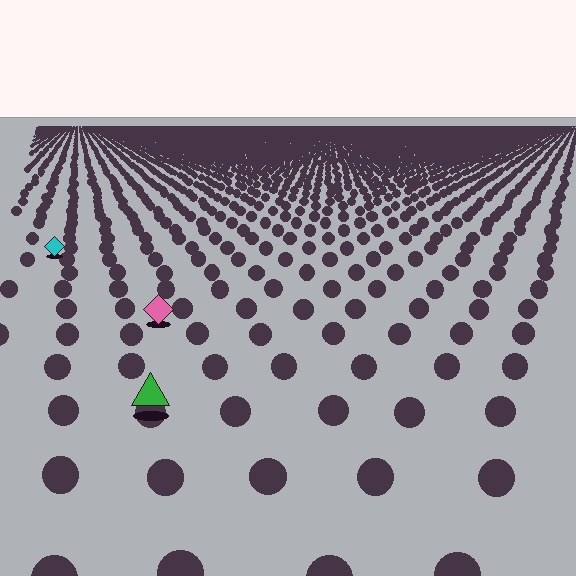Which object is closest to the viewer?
The green triangle is closest. The texture marks near it are larger and more spread out.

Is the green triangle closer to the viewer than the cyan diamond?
Yes. The green triangle is closer — you can tell from the texture gradient: the ground texture is coarser near it.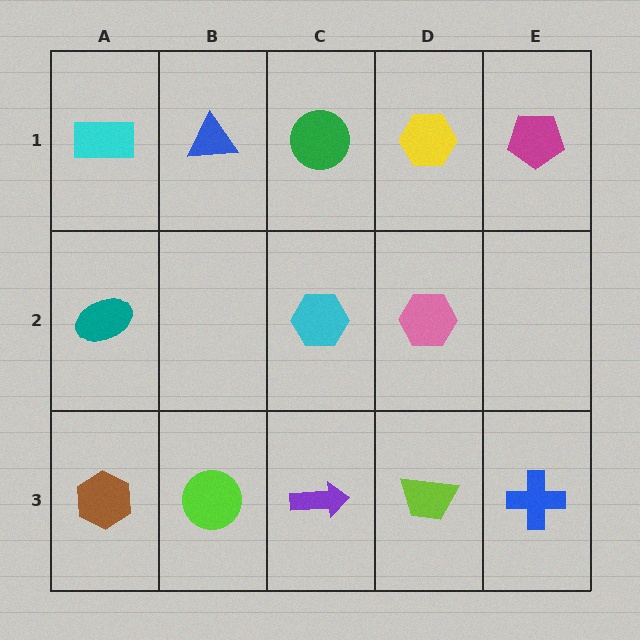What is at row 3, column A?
A brown hexagon.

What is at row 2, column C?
A cyan hexagon.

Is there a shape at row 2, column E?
No, that cell is empty.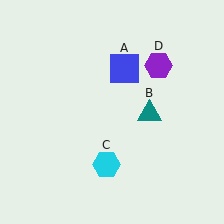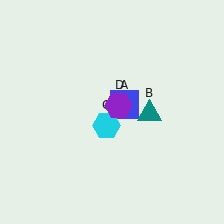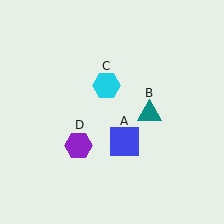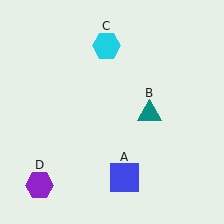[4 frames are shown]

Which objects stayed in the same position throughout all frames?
Teal triangle (object B) remained stationary.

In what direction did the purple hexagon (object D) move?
The purple hexagon (object D) moved down and to the left.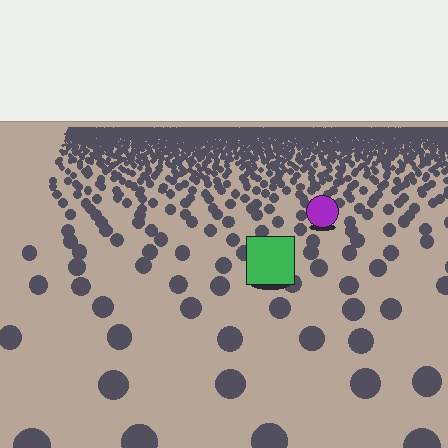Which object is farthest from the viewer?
The purple circle is farthest from the viewer. It appears smaller and the ground texture around it is denser.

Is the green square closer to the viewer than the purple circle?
Yes. The green square is closer — you can tell from the texture gradient: the ground texture is coarser near it.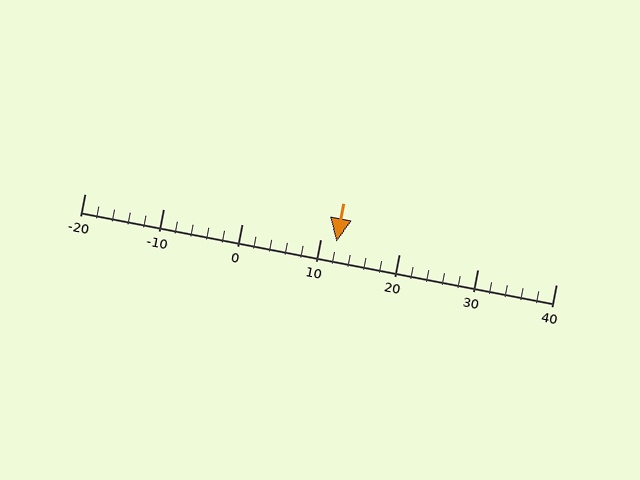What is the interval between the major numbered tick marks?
The major tick marks are spaced 10 units apart.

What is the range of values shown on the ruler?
The ruler shows values from -20 to 40.